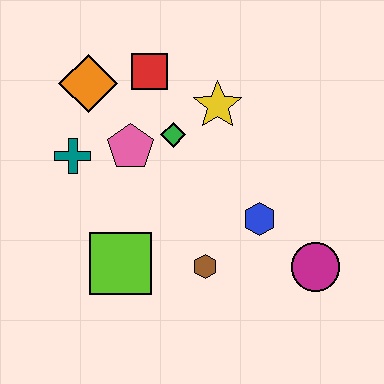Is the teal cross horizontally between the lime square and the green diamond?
No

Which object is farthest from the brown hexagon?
The orange diamond is farthest from the brown hexagon.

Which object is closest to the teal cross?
The pink pentagon is closest to the teal cross.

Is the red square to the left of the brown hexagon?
Yes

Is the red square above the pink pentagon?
Yes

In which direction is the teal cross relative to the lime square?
The teal cross is above the lime square.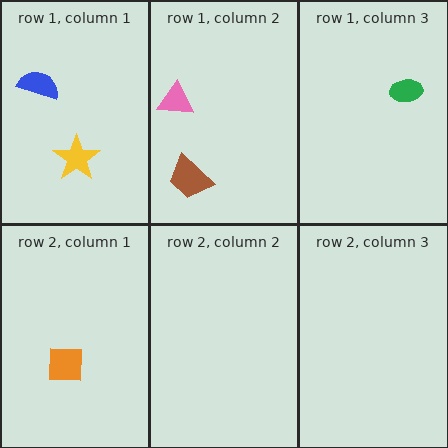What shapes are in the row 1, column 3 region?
The green ellipse.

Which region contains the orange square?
The row 2, column 1 region.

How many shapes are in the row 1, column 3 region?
1.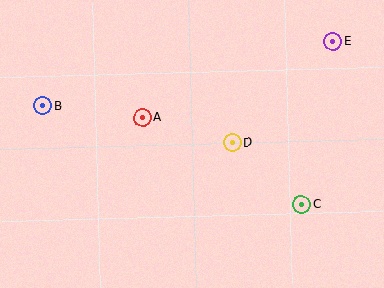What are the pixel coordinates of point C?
Point C is at (302, 204).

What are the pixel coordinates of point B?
Point B is at (43, 106).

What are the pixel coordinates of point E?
Point E is at (333, 42).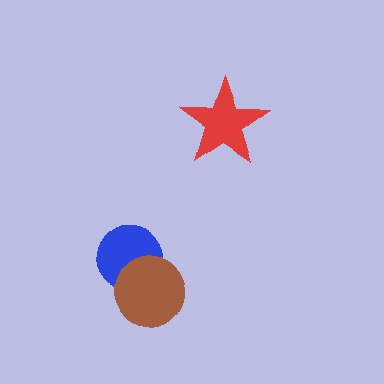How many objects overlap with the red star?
0 objects overlap with the red star.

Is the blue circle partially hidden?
Yes, it is partially covered by another shape.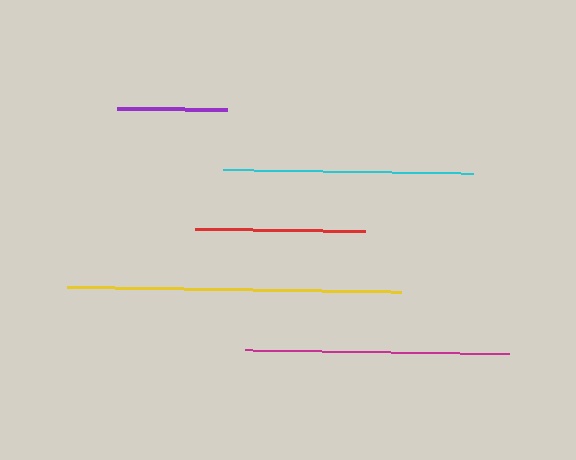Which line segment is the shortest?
The purple line is the shortest at approximately 110 pixels.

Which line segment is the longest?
The yellow line is the longest at approximately 335 pixels.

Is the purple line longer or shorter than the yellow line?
The yellow line is longer than the purple line.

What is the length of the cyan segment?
The cyan segment is approximately 250 pixels long.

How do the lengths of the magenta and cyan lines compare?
The magenta and cyan lines are approximately the same length.